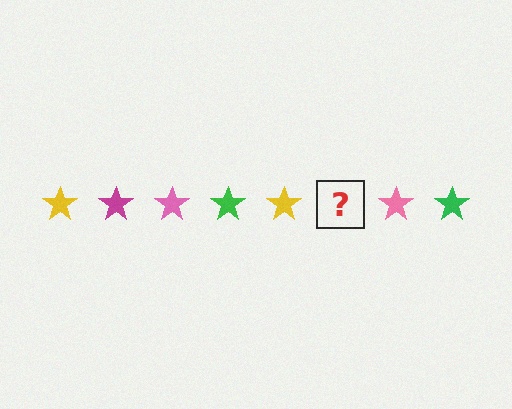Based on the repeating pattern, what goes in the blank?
The blank should be a magenta star.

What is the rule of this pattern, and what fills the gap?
The rule is that the pattern cycles through yellow, magenta, pink, green stars. The gap should be filled with a magenta star.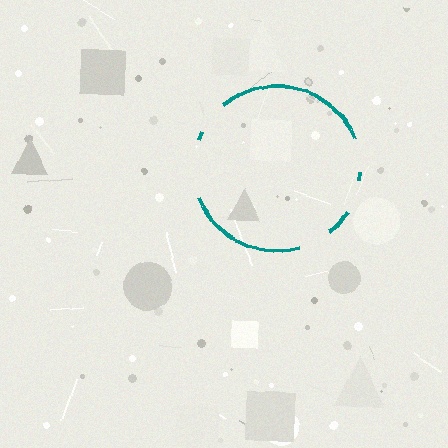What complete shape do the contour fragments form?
The contour fragments form a circle.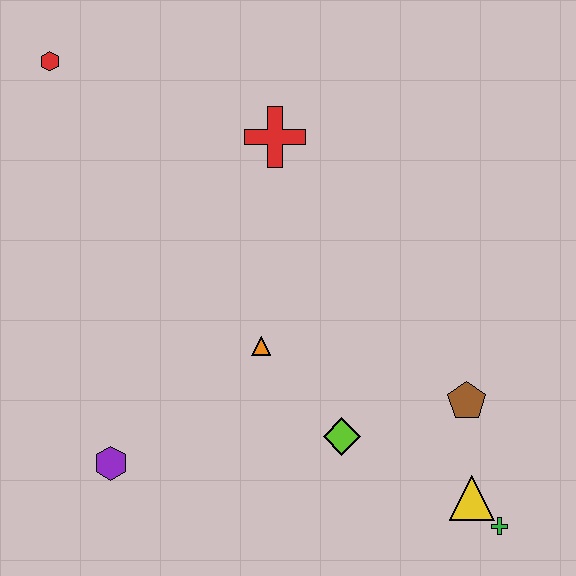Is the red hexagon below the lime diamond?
No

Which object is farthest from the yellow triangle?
The red hexagon is farthest from the yellow triangle.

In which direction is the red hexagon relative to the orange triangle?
The red hexagon is above the orange triangle.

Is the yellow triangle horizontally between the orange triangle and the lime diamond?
No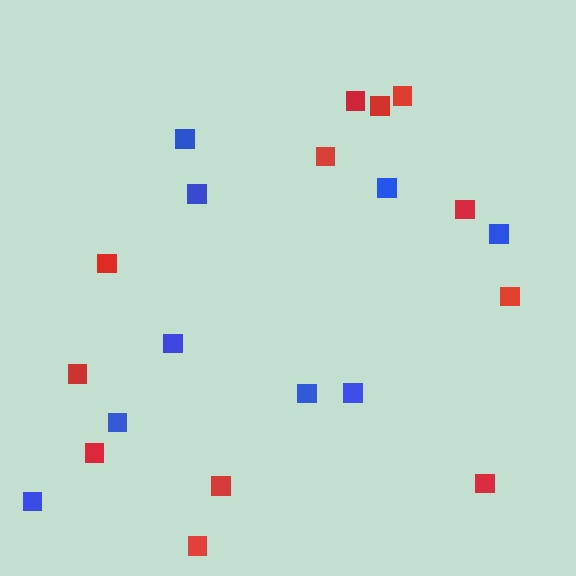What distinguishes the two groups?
There are 2 groups: one group of blue squares (9) and one group of red squares (12).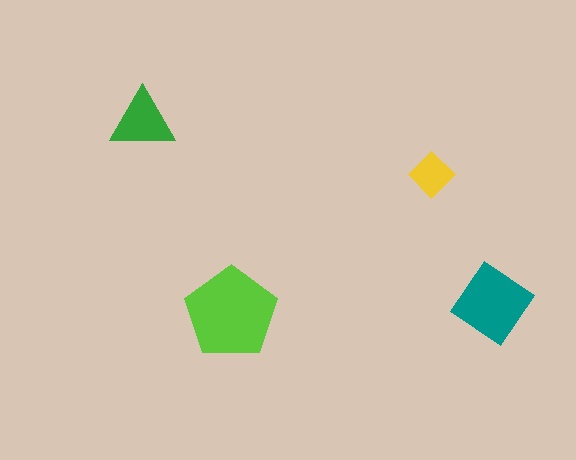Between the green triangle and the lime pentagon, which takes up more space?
The lime pentagon.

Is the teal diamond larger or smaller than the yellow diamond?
Larger.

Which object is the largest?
The lime pentagon.